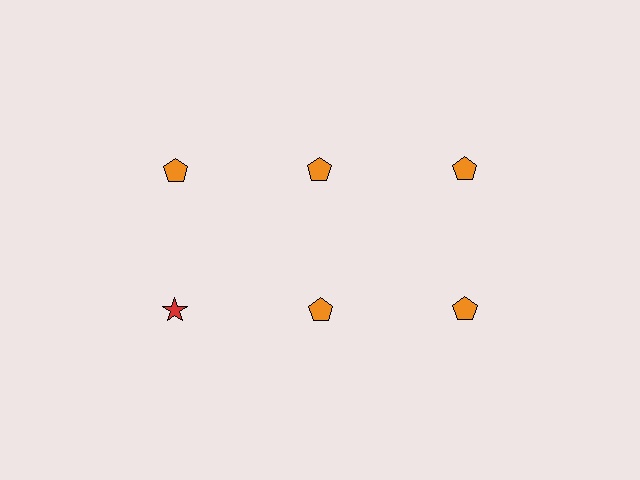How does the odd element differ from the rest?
It differs in both color (red instead of orange) and shape (star instead of pentagon).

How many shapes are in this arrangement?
There are 6 shapes arranged in a grid pattern.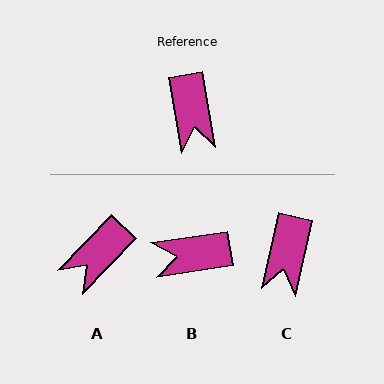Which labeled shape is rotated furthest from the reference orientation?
B, about 91 degrees away.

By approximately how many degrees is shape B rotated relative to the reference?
Approximately 91 degrees clockwise.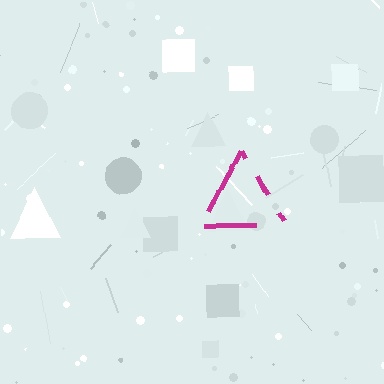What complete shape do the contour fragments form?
The contour fragments form a triangle.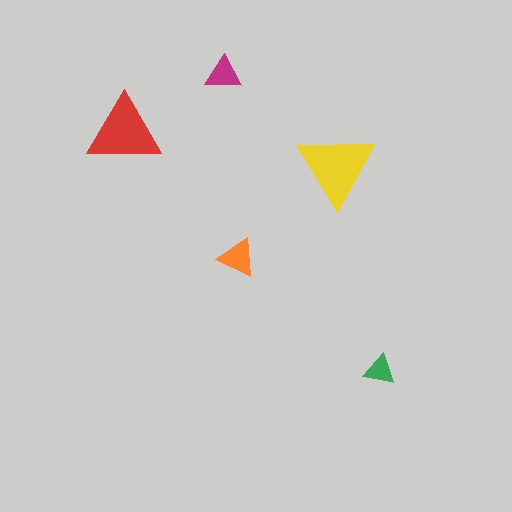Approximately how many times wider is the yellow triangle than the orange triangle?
About 2 times wider.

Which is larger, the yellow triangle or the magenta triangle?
The yellow one.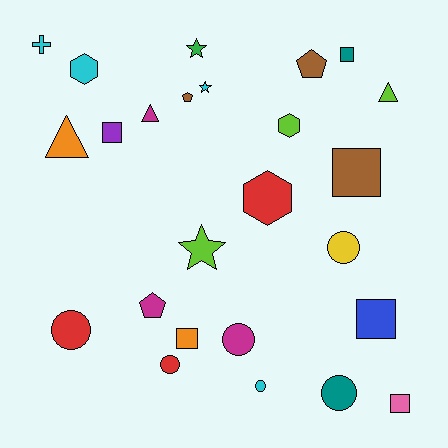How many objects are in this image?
There are 25 objects.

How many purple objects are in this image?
There is 1 purple object.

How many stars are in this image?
There are 3 stars.